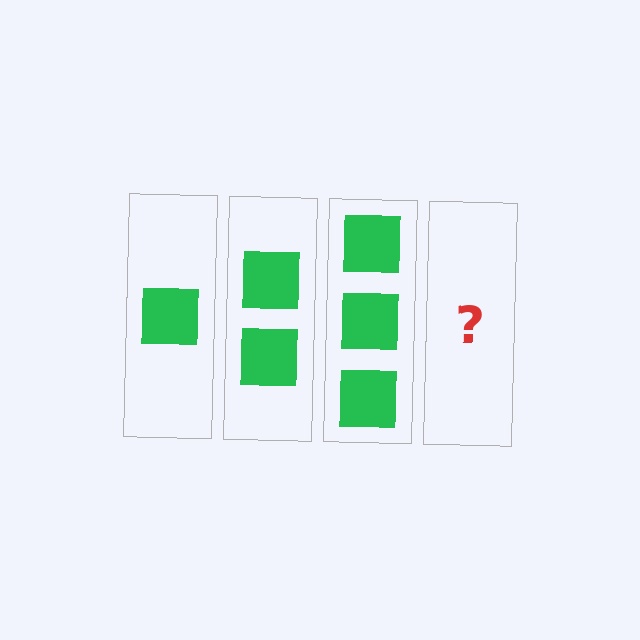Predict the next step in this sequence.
The next step is 4 squares.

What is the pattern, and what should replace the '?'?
The pattern is that each step adds one more square. The '?' should be 4 squares.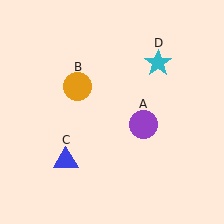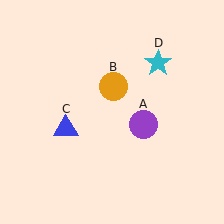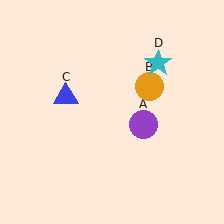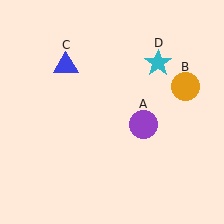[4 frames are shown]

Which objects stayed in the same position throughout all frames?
Purple circle (object A) and cyan star (object D) remained stationary.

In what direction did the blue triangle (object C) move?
The blue triangle (object C) moved up.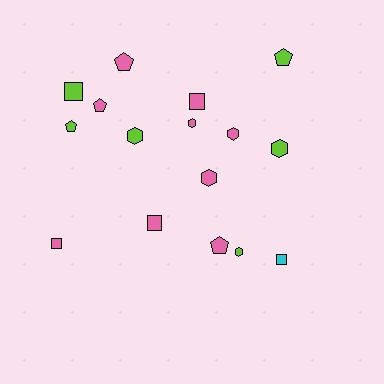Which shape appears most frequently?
Hexagon, with 6 objects.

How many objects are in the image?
There are 16 objects.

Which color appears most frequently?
Pink, with 9 objects.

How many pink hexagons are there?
There are 3 pink hexagons.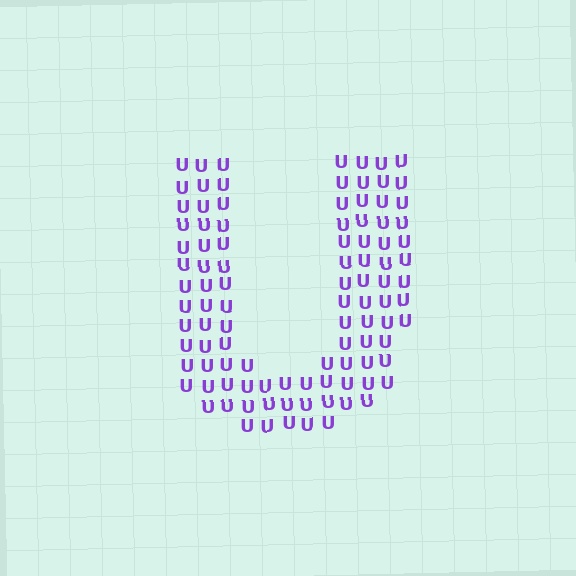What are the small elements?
The small elements are letter U's.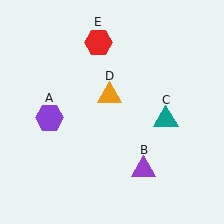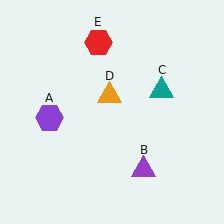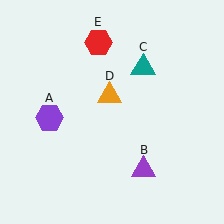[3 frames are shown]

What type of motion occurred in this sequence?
The teal triangle (object C) rotated counterclockwise around the center of the scene.